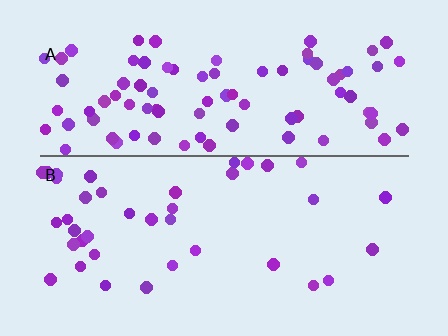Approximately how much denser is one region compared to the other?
Approximately 2.2× — region A over region B.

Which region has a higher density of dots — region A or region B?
A (the top).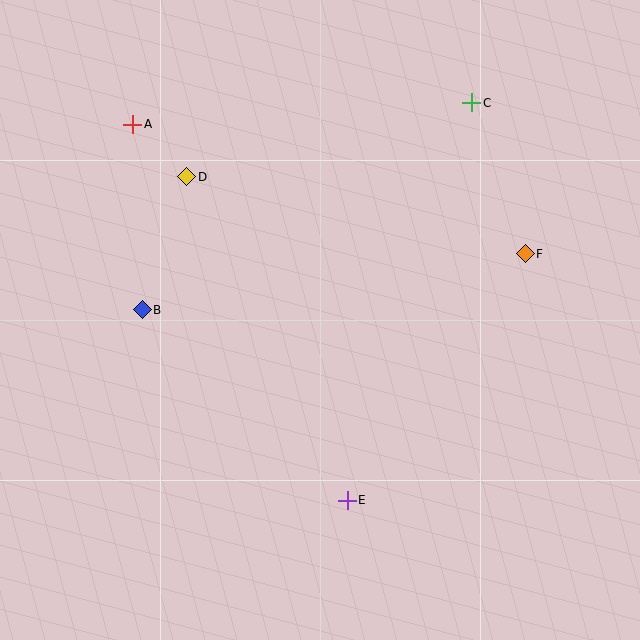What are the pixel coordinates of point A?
Point A is at (133, 124).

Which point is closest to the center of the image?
Point B at (142, 310) is closest to the center.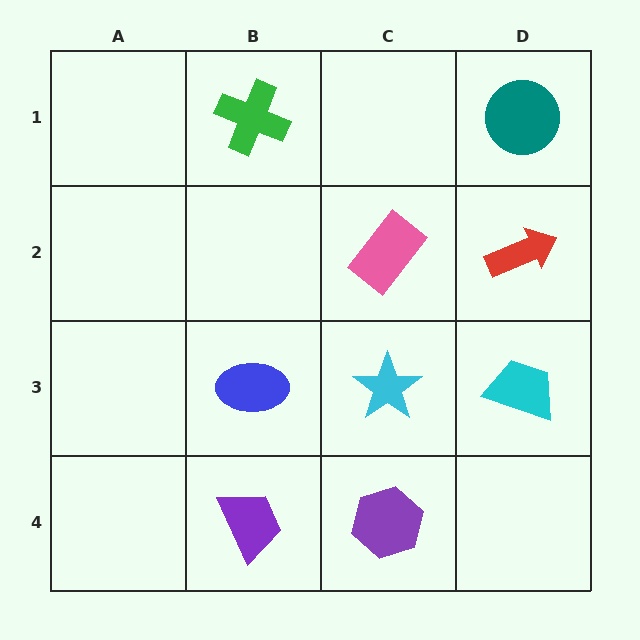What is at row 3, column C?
A cyan star.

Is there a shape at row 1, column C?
No, that cell is empty.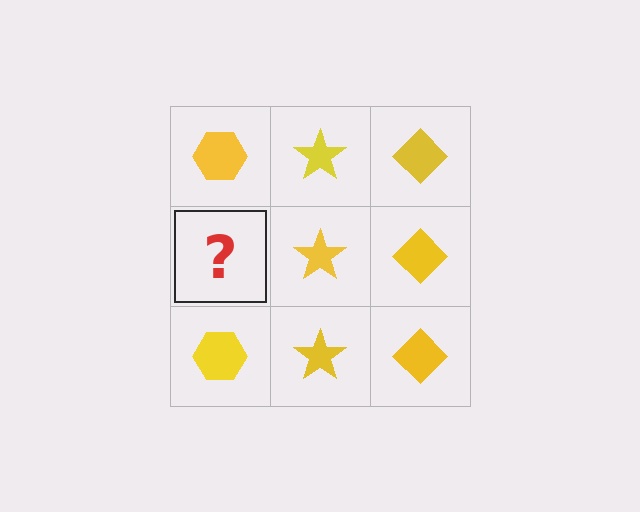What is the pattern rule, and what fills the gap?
The rule is that each column has a consistent shape. The gap should be filled with a yellow hexagon.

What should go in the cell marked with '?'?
The missing cell should contain a yellow hexagon.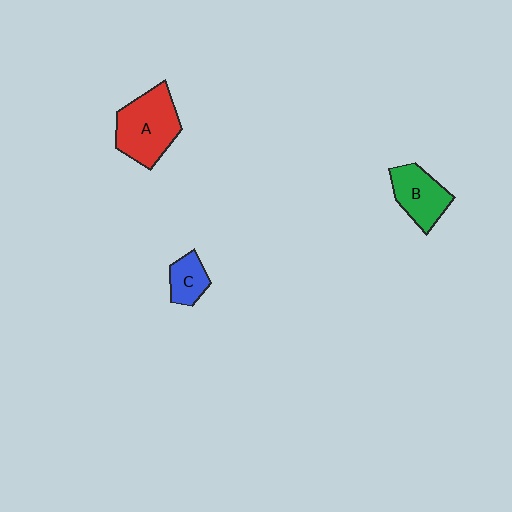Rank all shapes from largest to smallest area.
From largest to smallest: A (red), B (green), C (blue).